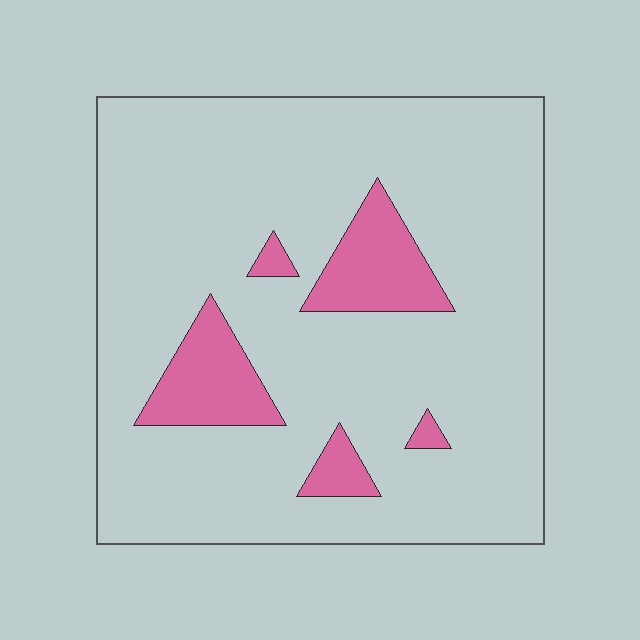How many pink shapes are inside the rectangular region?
5.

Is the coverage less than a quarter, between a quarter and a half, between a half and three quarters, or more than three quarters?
Less than a quarter.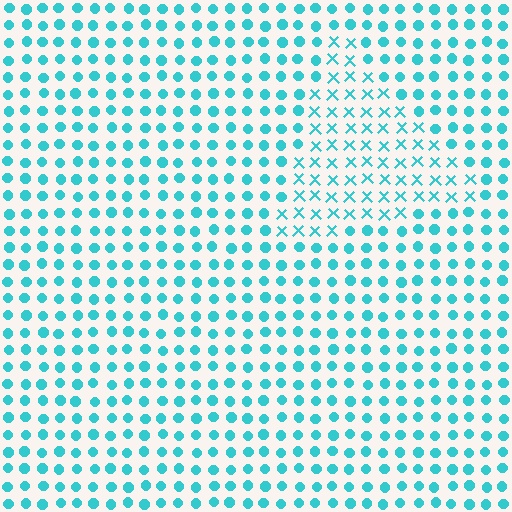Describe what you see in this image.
The image is filled with small cyan elements arranged in a uniform grid. A triangle-shaped region contains X marks, while the surrounding area contains circles. The boundary is defined purely by the change in element shape.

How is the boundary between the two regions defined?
The boundary is defined by a change in element shape: X marks inside vs. circles outside. All elements share the same color and spacing.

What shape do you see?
I see a triangle.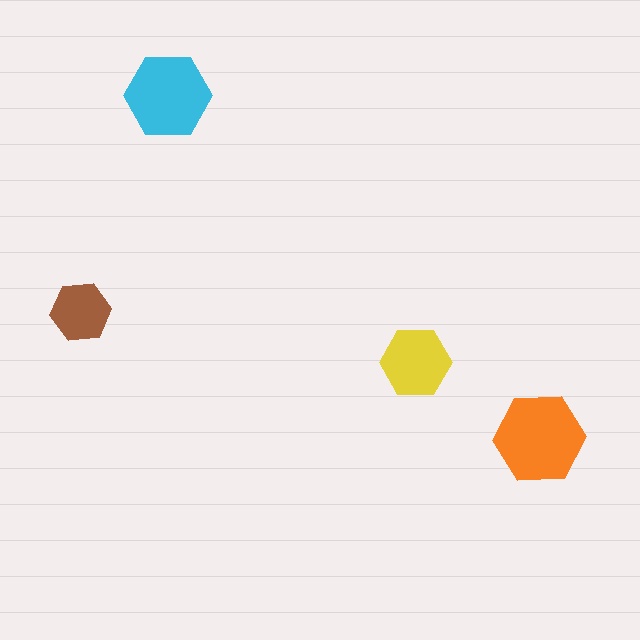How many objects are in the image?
There are 4 objects in the image.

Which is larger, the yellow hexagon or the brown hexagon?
The yellow one.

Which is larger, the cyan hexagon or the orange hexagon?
The orange one.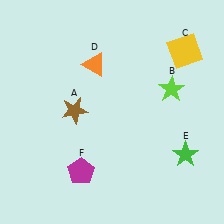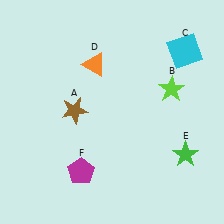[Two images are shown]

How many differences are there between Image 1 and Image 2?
There is 1 difference between the two images.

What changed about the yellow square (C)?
In Image 1, C is yellow. In Image 2, it changed to cyan.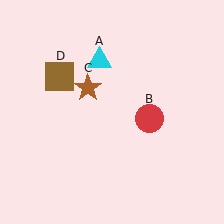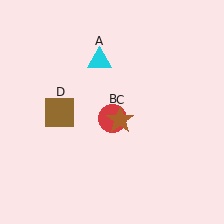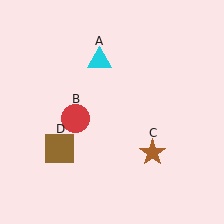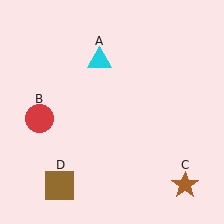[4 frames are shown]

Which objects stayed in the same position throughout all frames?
Cyan triangle (object A) remained stationary.